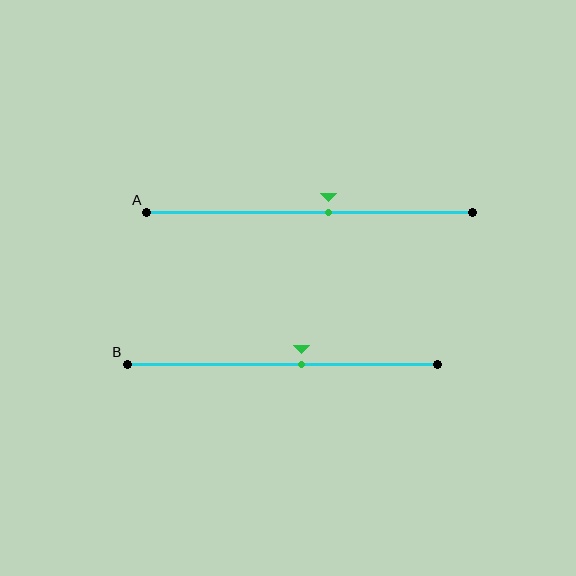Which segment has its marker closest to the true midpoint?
Segment A has its marker closest to the true midpoint.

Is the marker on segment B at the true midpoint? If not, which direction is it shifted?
No, the marker on segment B is shifted to the right by about 6% of the segment length.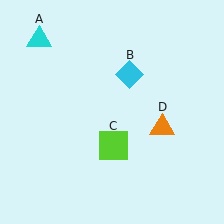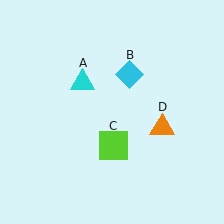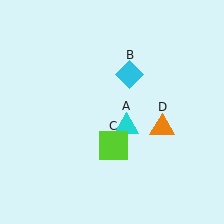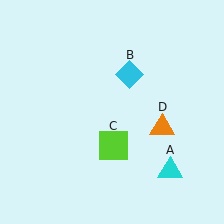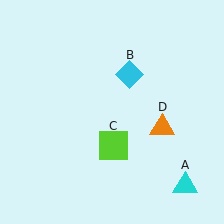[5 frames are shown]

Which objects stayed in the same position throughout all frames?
Cyan diamond (object B) and lime square (object C) and orange triangle (object D) remained stationary.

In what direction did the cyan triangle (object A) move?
The cyan triangle (object A) moved down and to the right.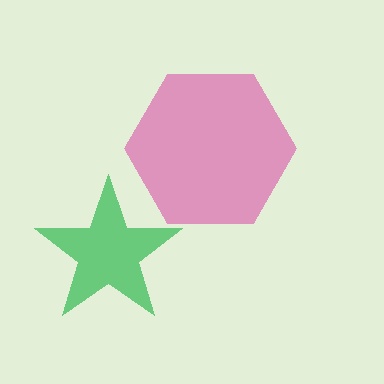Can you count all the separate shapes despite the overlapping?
Yes, there are 2 separate shapes.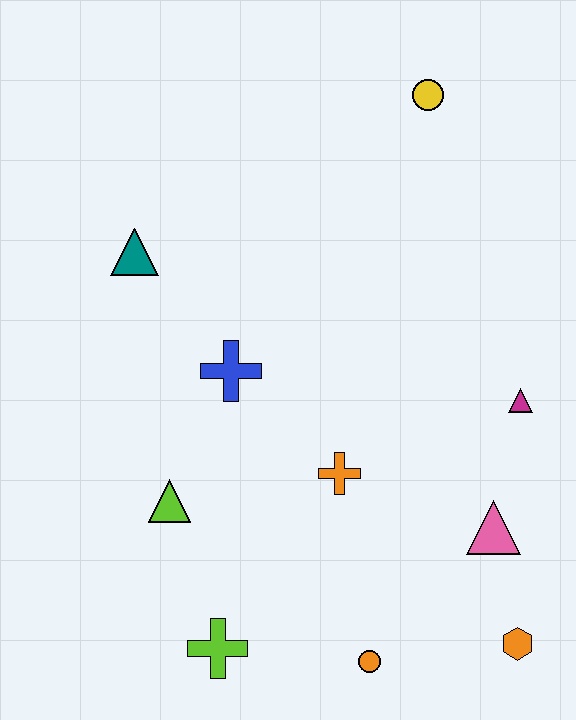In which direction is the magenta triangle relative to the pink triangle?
The magenta triangle is above the pink triangle.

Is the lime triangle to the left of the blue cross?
Yes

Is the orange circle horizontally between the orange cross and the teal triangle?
No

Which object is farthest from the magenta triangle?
The teal triangle is farthest from the magenta triangle.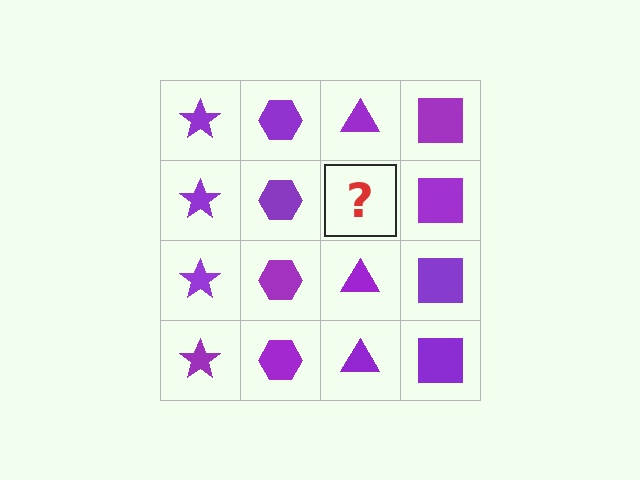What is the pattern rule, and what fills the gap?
The rule is that each column has a consistent shape. The gap should be filled with a purple triangle.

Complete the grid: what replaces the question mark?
The question mark should be replaced with a purple triangle.